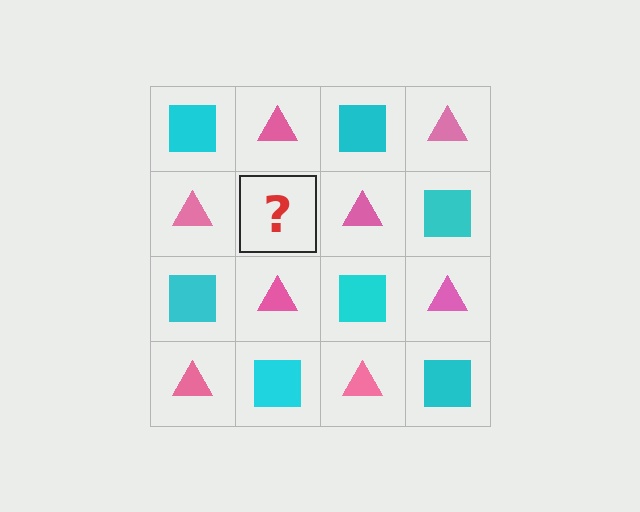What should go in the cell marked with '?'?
The missing cell should contain a cyan square.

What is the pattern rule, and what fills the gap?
The rule is that it alternates cyan square and pink triangle in a checkerboard pattern. The gap should be filled with a cyan square.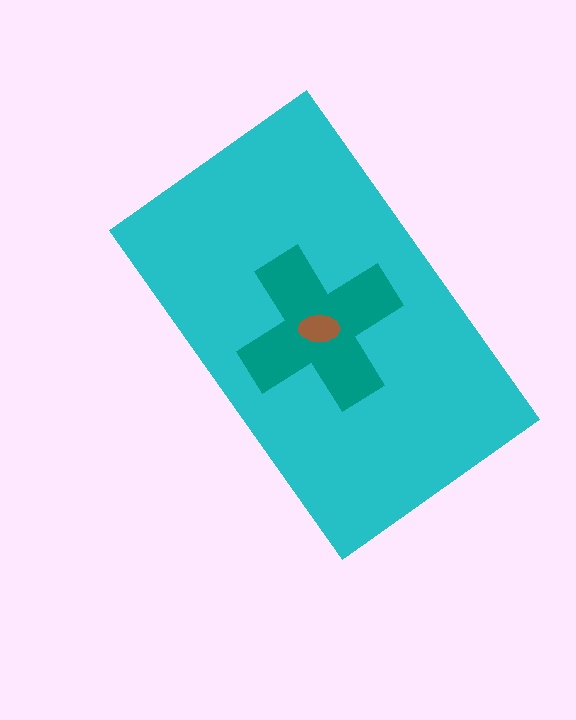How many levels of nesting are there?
3.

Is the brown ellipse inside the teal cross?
Yes.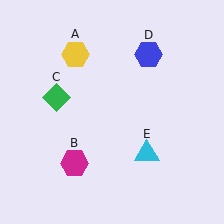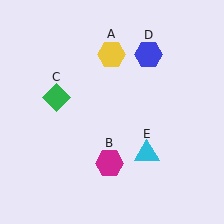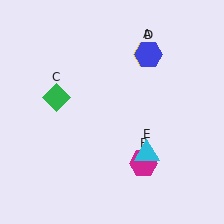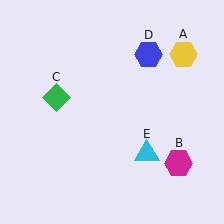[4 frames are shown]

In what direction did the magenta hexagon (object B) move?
The magenta hexagon (object B) moved right.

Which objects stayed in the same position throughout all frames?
Green diamond (object C) and blue hexagon (object D) and cyan triangle (object E) remained stationary.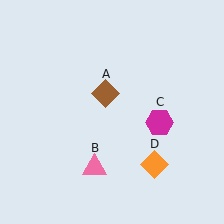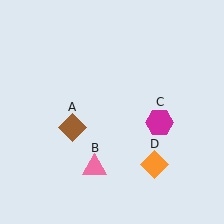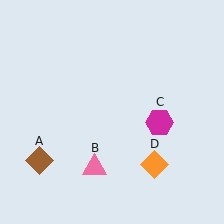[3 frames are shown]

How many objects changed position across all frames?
1 object changed position: brown diamond (object A).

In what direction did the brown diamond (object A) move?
The brown diamond (object A) moved down and to the left.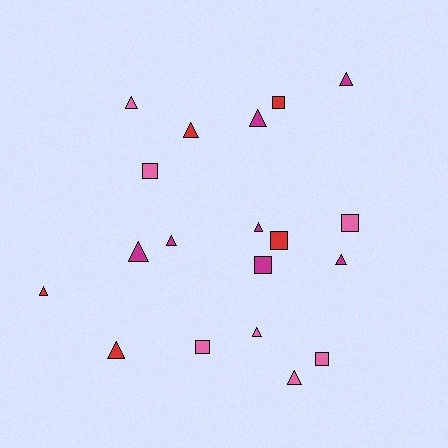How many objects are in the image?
There are 19 objects.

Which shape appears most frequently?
Triangle, with 12 objects.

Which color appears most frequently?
Pink, with 7 objects.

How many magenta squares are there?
There is 1 magenta square.